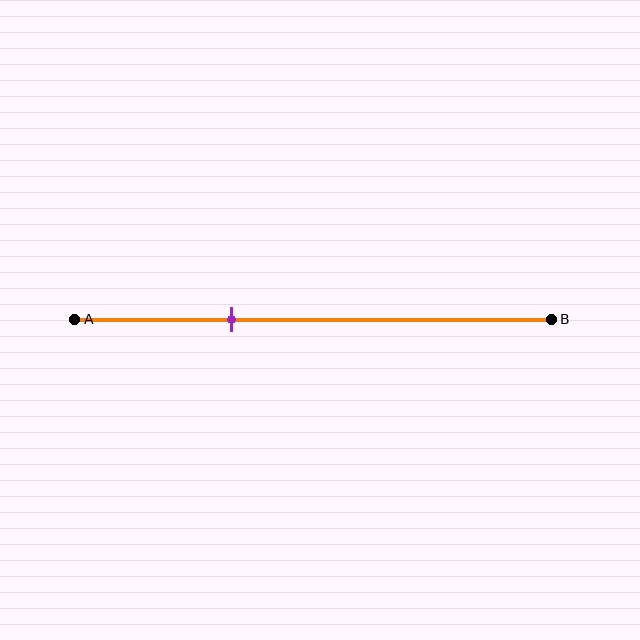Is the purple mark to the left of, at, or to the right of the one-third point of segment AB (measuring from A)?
The purple mark is approximately at the one-third point of segment AB.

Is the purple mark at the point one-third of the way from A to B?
Yes, the mark is approximately at the one-third point.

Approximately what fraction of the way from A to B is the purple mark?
The purple mark is approximately 35% of the way from A to B.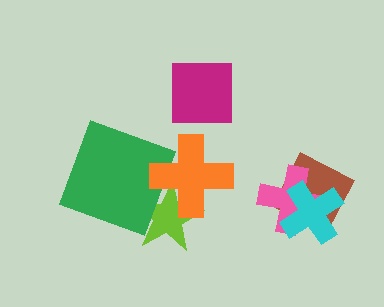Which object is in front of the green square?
The orange cross is in front of the green square.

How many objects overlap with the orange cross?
2 objects overlap with the orange cross.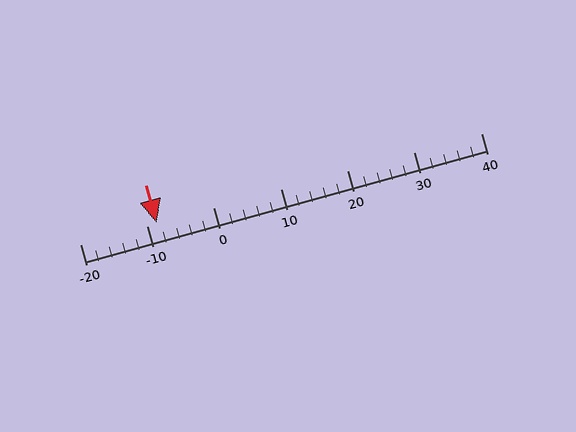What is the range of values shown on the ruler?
The ruler shows values from -20 to 40.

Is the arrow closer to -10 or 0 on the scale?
The arrow is closer to -10.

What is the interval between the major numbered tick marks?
The major tick marks are spaced 10 units apart.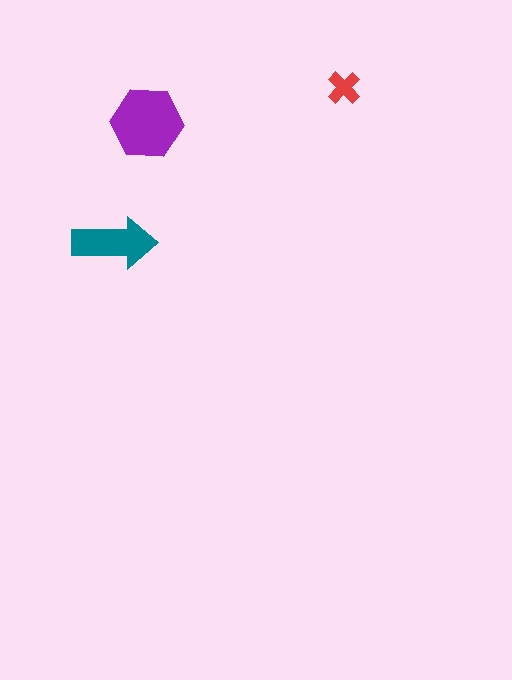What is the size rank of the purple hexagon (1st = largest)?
1st.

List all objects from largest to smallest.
The purple hexagon, the teal arrow, the red cross.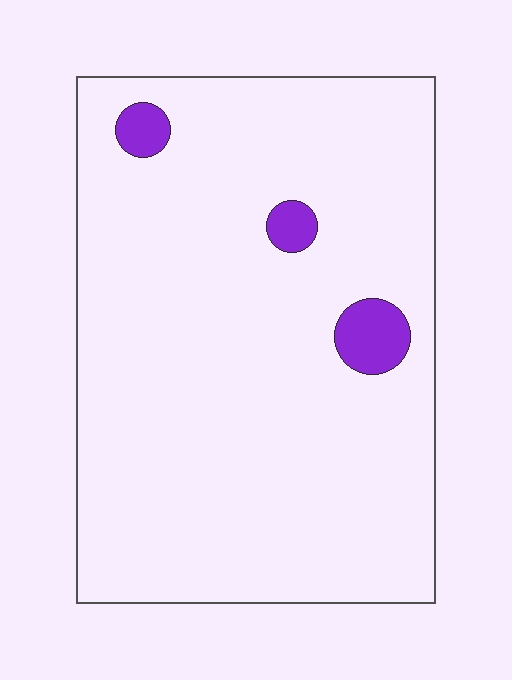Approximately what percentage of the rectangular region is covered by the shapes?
Approximately 5%.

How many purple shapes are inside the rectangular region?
3.